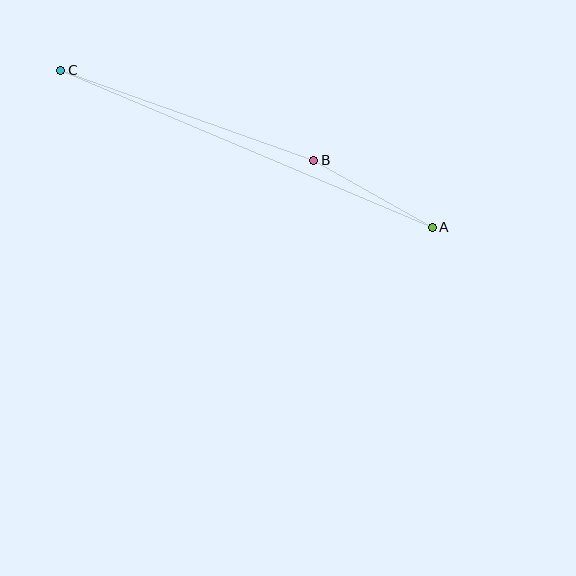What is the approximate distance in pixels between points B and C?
The distance between B and C is approximately 269 pixels.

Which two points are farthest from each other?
Points A and C are farthest from each other.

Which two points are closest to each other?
Points A and B are closest to each other.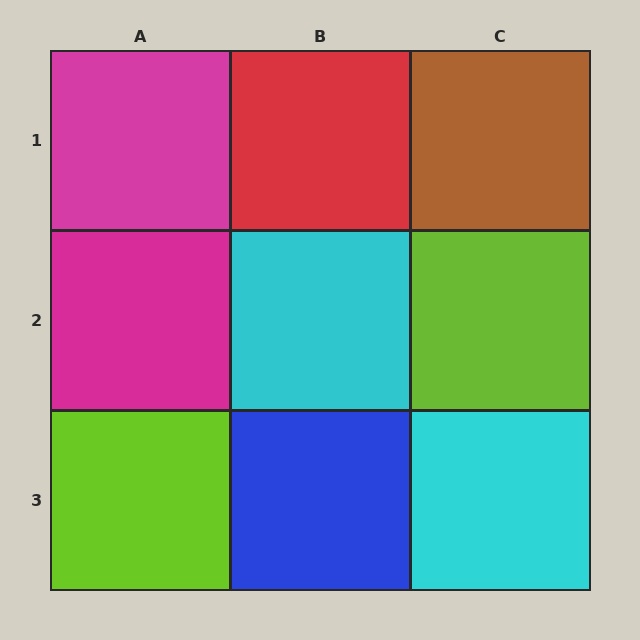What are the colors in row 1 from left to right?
Magenta, red, brown.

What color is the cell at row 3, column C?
Cyan.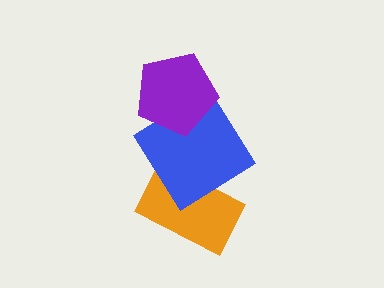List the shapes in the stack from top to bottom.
From top to bottom: the purple pentagon, the blue diamond, the orange rectangle.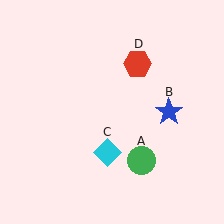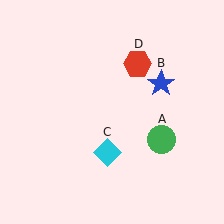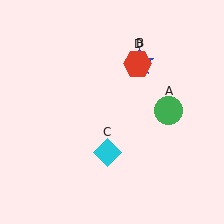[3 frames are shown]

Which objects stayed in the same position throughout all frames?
Cyan diamond (object C) and red hexagon (object D) remained stationary.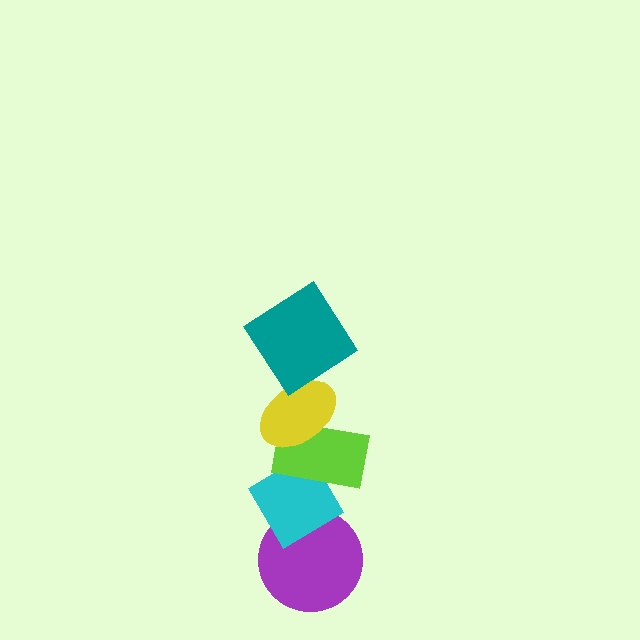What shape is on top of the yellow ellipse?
The teal diamond is on top of the yellow ellipse.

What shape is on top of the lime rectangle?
The yellow ellipse is on top of the lime rectangle.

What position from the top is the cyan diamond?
The cyan diamond is 4th from the top.